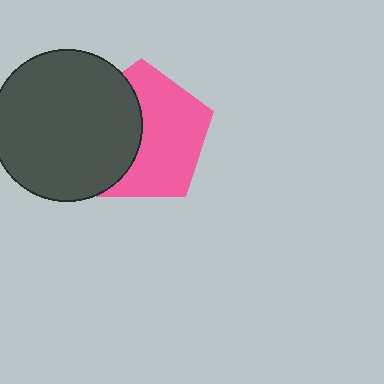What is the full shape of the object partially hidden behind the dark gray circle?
The partially hidden object is a pink pentagon.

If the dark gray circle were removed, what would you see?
You would see the complete pink pentagon.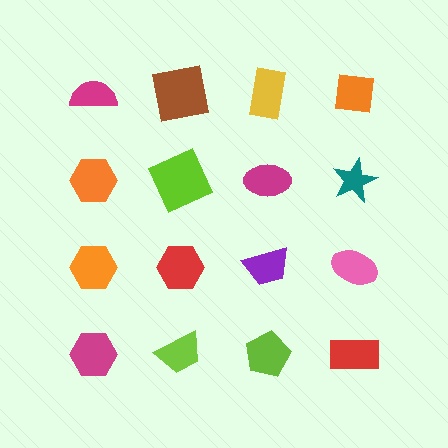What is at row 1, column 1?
A magenta semicircle.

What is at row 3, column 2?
A red hexagon.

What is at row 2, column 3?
A magenta ellipse.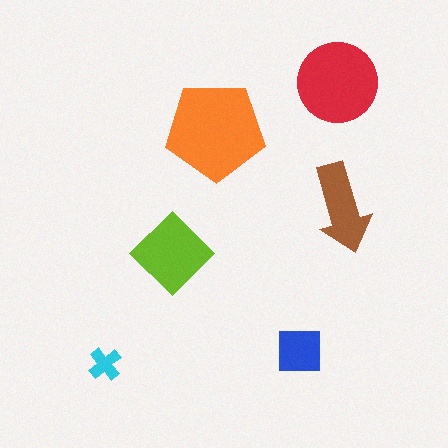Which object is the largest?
The orange pentagon.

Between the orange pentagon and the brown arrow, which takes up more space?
The orange pentagon.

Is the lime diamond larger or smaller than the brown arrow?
Larger.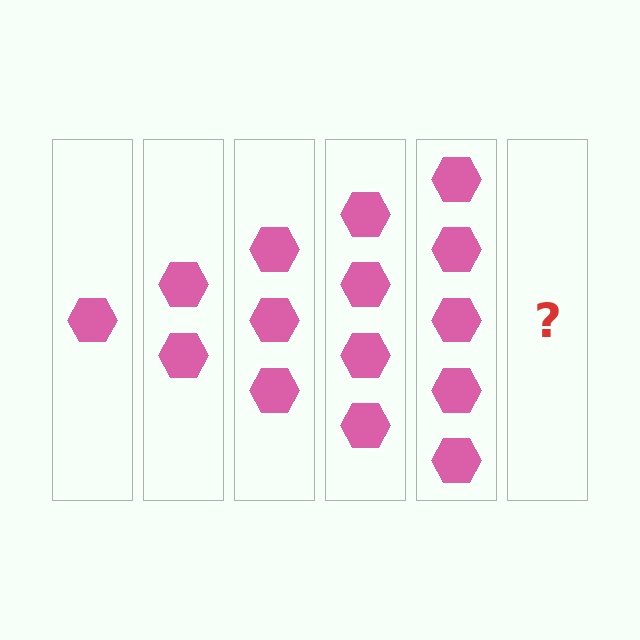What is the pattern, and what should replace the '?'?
The pattern is that each step adds one more hexagon. The '?' should be 6 hexagons.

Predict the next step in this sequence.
The next step is 6 hexagons.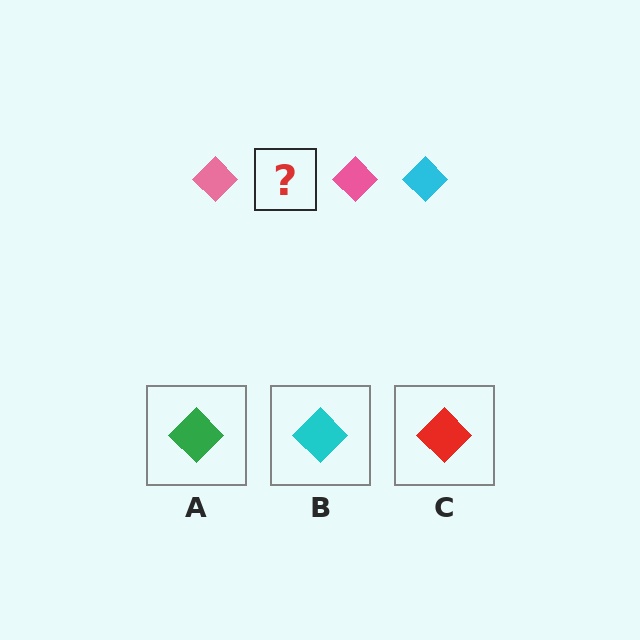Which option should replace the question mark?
Option B.